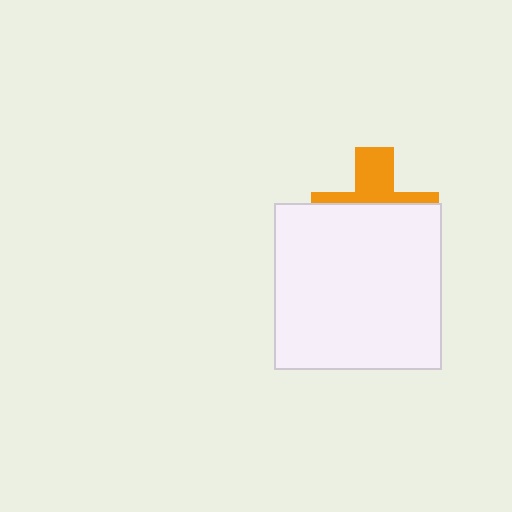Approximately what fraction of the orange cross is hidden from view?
Roughly 62% of the orange cross is hidden behind the white square.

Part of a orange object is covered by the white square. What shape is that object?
It is a cross.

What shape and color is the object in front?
The object in front is a white square.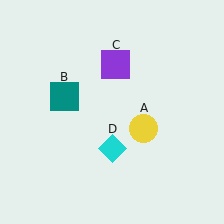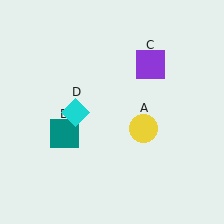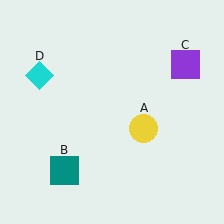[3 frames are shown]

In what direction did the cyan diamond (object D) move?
The cyan diamond (object D) moved up and to the left.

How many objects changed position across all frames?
3 objects changed position: teal square (object B), purple square (object C), cyan diamond (object D).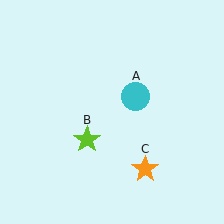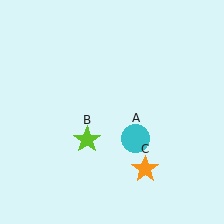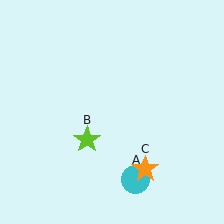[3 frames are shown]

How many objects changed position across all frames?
1 object changed position: cyan circle (object A).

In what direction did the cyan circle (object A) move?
The cyan circle (object A) moved down.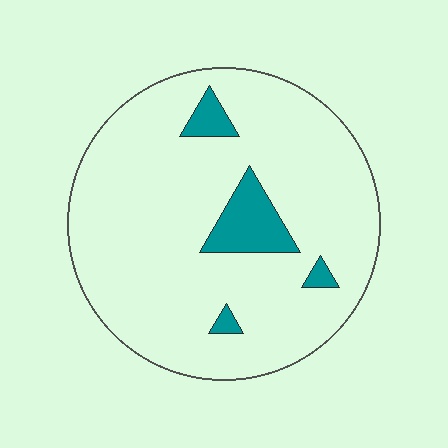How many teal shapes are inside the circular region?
4.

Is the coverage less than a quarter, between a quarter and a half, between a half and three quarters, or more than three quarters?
Less than a quarter.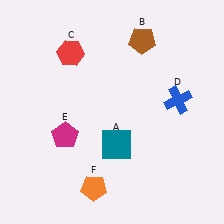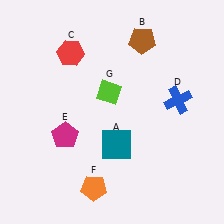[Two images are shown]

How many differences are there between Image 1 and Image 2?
There is 1 difference between the two images.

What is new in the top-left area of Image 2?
A lime diamond (G) was added in the top-left area of Image 2.